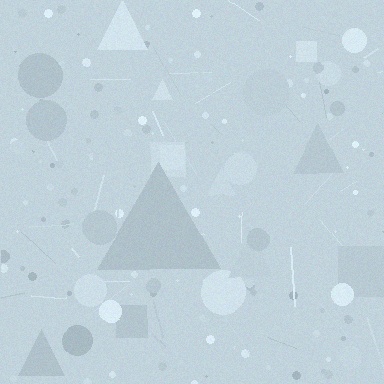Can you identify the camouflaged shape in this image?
The camouflaged shape is a triangle.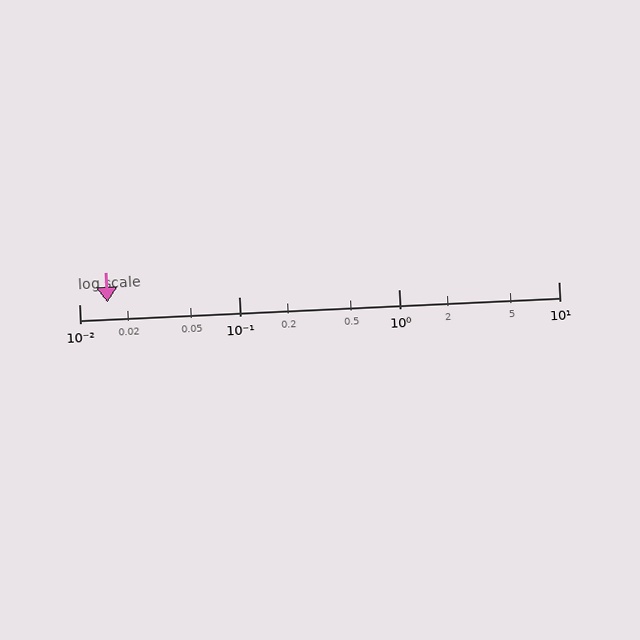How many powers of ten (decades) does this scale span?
The scale spans 3 decades, from 0.01 to 10.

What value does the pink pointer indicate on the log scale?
The pointer indicates approximately 0.015.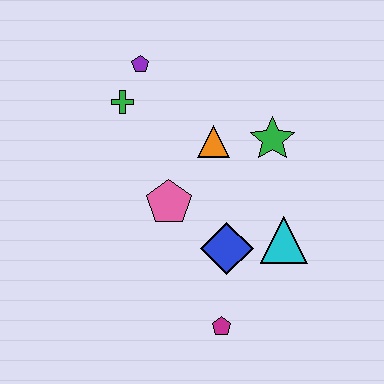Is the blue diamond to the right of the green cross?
Yes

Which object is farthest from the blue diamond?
The purple pentagon is farthest from the blue diamond.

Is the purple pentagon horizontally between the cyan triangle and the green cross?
Yes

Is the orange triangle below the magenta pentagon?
No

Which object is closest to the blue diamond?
The cyan triangle is closest to the blue diamond.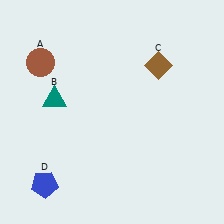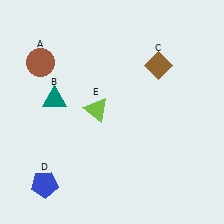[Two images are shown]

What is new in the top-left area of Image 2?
A lime triangle (E) was added in the top-left area of Image 2.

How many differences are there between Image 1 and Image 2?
There is 1 difference between the two images.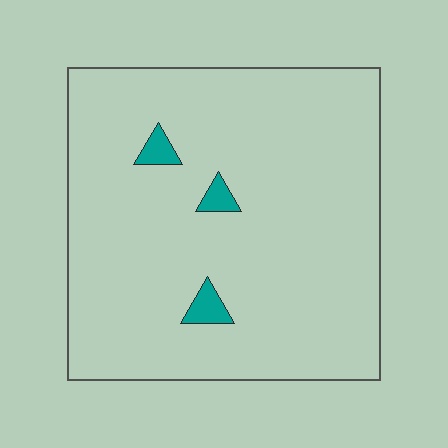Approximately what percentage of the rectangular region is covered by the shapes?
Approximately 5%.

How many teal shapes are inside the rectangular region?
3.